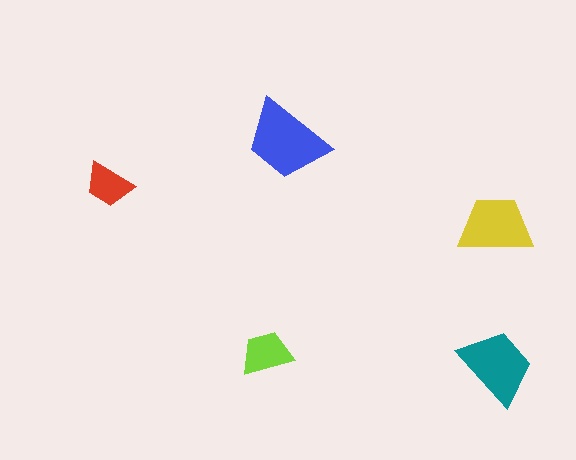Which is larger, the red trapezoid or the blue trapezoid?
The blue one.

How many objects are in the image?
There are 5 objects in the image.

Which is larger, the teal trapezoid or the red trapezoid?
The teal one.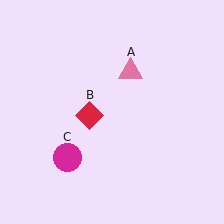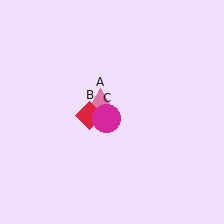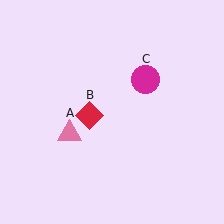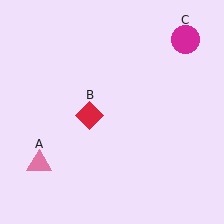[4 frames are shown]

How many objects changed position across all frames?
2 objects changed position: pink triangle (object A), magenta circle (object C).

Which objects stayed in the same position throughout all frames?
Red diamond (object B) remained stationary.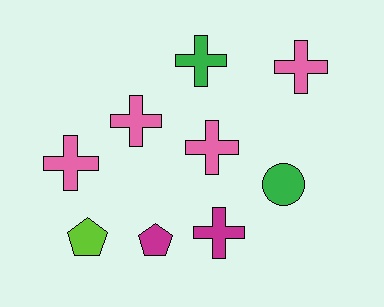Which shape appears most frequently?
Cross, with 6 objects.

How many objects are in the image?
There are 9 objects.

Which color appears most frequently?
Pink, with 4 objects.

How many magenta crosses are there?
There is 1 magenta cross.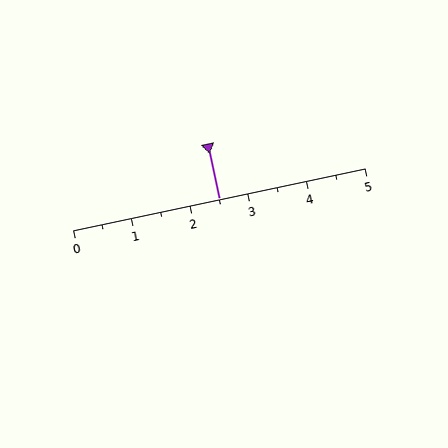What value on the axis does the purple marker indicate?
The marker indicates approximately 2.5.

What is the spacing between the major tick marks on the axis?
The major ticks are spaced 1 apart.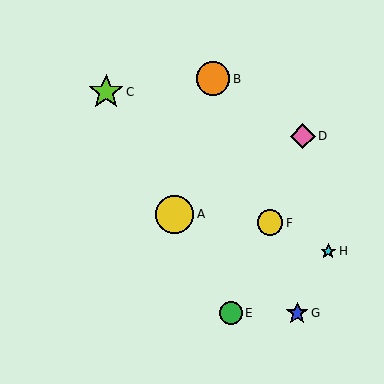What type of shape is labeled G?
Shape G is a blue star.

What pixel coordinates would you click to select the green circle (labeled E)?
Click at (231, 313) to select the green circle E.